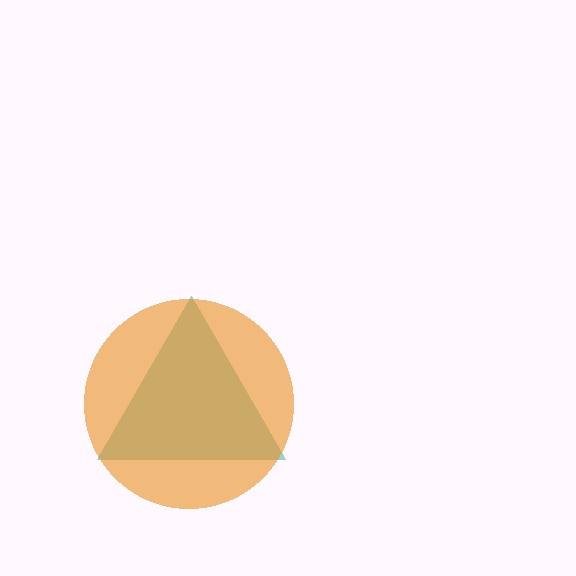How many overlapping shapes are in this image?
There are 2 overlapping shapes in the image.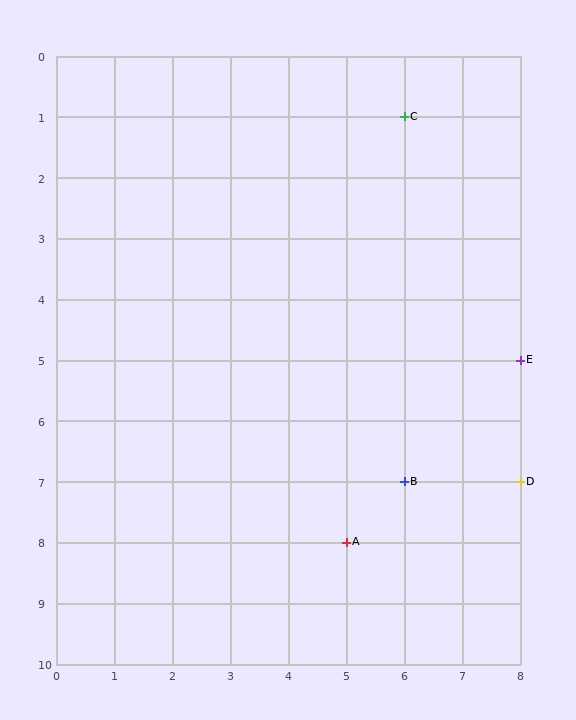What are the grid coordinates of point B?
Point B is at grid coordinates (6, 7).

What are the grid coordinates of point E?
Point E is at grid coordinates (8, 5).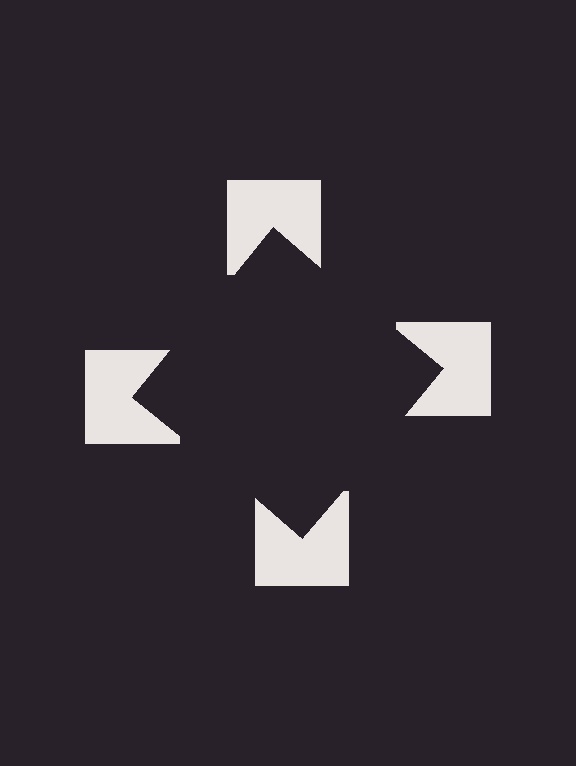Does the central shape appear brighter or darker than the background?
It typically appears slightly darker than the background, even though no actual brightness change is drawn.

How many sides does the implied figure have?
4 sides.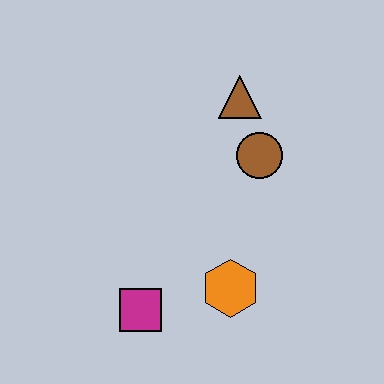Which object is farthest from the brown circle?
The magenta square is farthest from the brown circle.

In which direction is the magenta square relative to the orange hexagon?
The magenta square is to the left of the orange hexagon.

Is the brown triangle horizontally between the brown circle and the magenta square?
Yes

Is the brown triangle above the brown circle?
Yes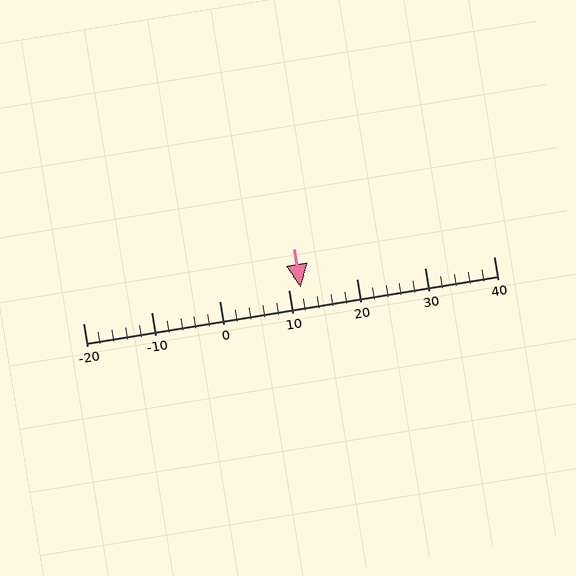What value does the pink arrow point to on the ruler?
The pink arrow points to approximately 12.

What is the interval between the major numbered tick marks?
The major tick marks are spaced 10 units apart.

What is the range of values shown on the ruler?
The ruler shows values from -20 to 40.